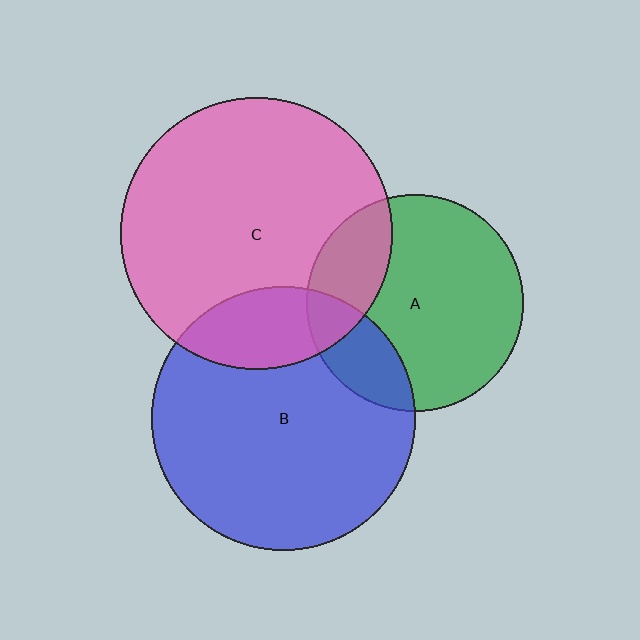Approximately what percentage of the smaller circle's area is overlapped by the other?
Approximately 20%.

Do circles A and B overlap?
Yes.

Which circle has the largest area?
Circle C (pink).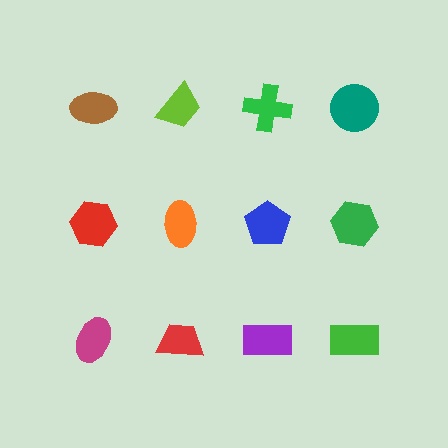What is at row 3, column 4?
A green rectangle.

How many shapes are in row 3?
4 shapes.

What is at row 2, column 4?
A green hexagon.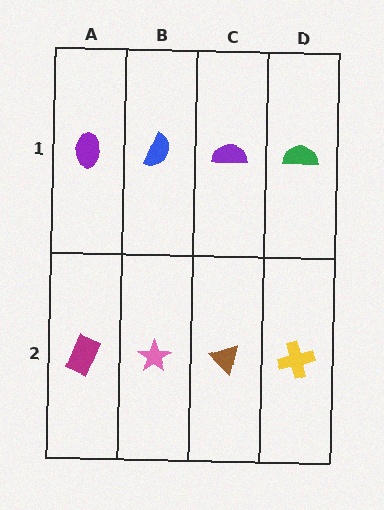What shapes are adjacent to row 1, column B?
A pink star (row 2, column B), a purple ellipse (row 1, column A), a purple semicircle (row 1, column C).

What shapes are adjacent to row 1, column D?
A yellow cross (row 2, column D), a purple semicircle (row 1, column C).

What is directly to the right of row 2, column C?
A yellow cross.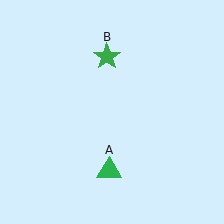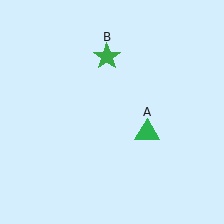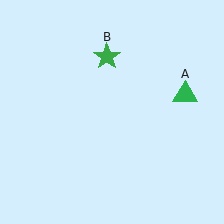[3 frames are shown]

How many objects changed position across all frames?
1 object changed position: green triangle (object A).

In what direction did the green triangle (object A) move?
The green triangle (object A) moved up and to the right.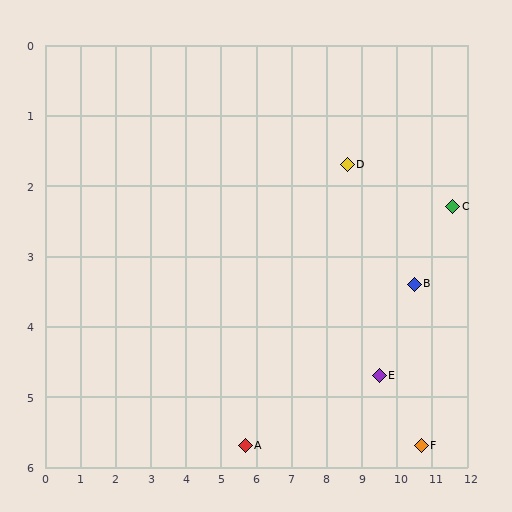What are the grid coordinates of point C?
Point C is at approximately (11.6, 2.3).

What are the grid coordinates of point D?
Point D is at approximately (8.6, 1.7).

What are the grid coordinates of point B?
Point B is at approximately (10.5, 3.4).